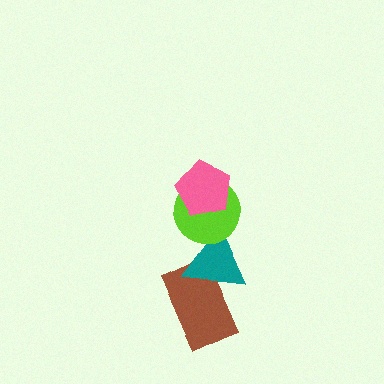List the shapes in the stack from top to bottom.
From top to bottom: the pink pentagon, the lime circle, the teal triangle, the brown rectangle.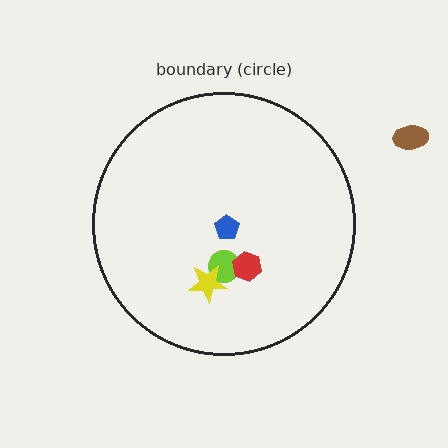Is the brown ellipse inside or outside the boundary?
Outside.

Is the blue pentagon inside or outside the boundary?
Inside.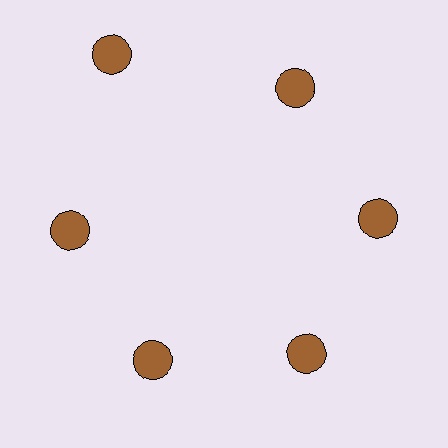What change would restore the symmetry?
The symmetry would be restored by moving it inward, back onto the ring so that all 6 circles sit at equal angles and equal distance from the center.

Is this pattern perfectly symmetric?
No. The 6 brown circles are arranged in a ring, but one element near the 11 o'clock position is pushed outward from the center, breaking the 6-fold rotational symmetry.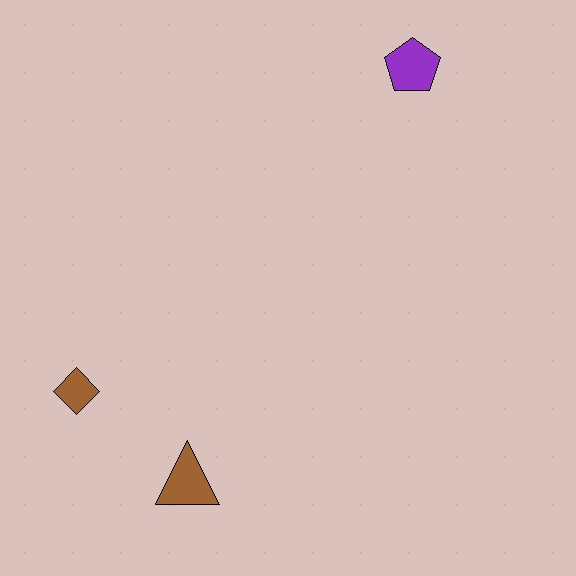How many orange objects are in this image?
There are no orange objects.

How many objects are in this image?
There are 3 objects.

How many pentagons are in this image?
There is 1 pentagon.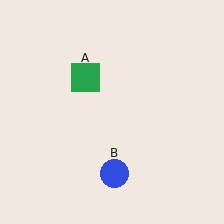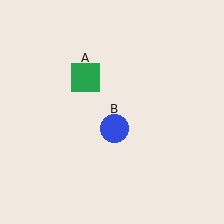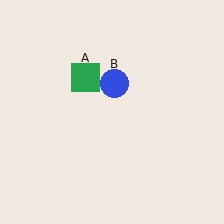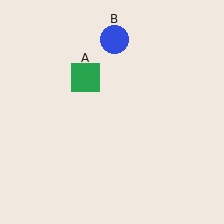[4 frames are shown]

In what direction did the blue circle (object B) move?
The blue circle (object B) moved up.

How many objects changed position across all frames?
1 object changed position: blue circle (object B).